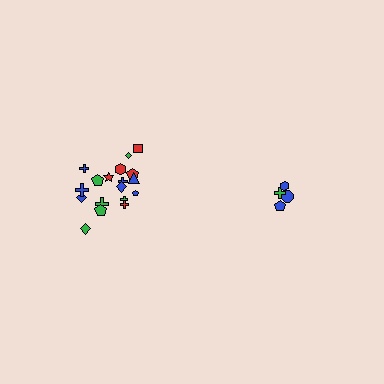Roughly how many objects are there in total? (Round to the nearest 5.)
Roughly 20 objects in total.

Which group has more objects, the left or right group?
The left group.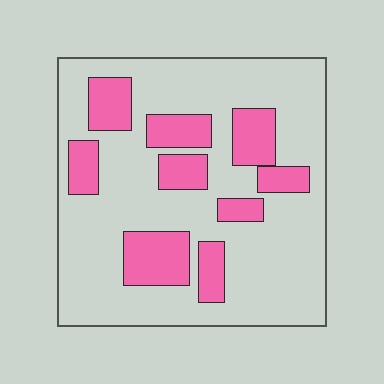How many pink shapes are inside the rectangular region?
9.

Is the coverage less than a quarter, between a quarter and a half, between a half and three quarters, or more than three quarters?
Between a quarter and a half.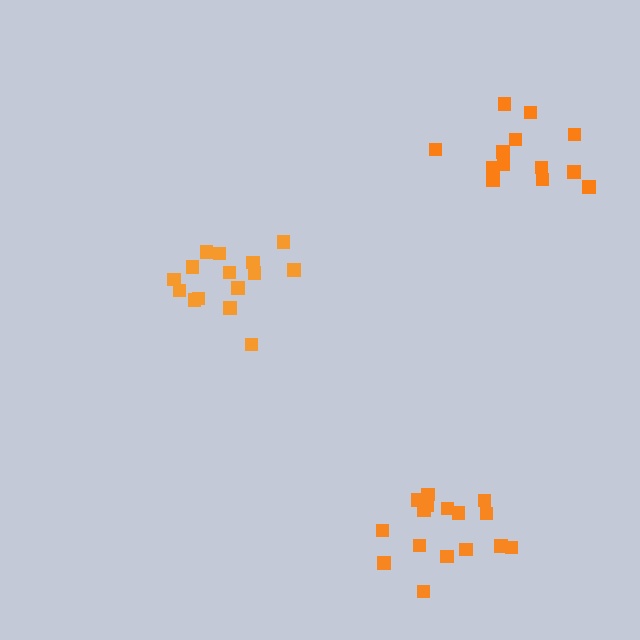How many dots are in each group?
Group 1: 17 dots, Group 2: 13 dots, Group 3: 15 dots (45 total).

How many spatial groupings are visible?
There are 3 spatial groupings.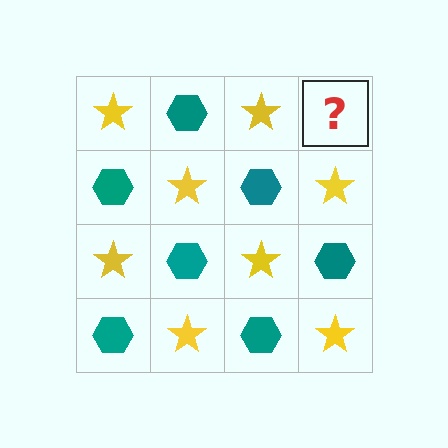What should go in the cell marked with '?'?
The missing cell should contain a teal hexagon.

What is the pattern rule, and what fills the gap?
The rule is that it alternates yellow star and teal hexagon in a checkerboard pattern. The gap should be filled with a teal hexagon.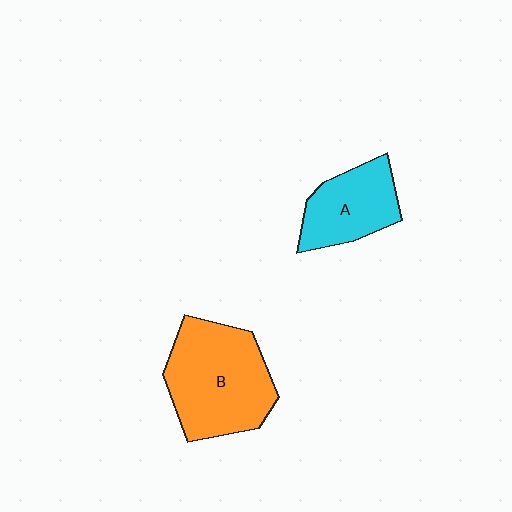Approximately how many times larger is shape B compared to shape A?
Approximately 1.6 times.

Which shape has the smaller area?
Shape A (cyan).